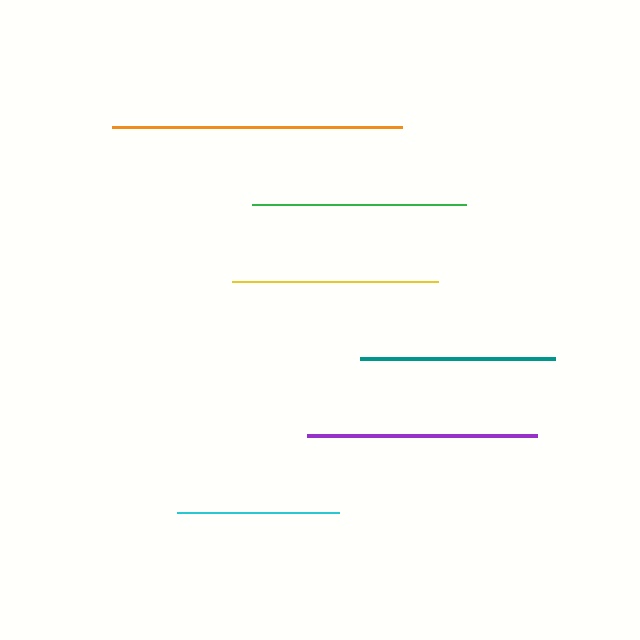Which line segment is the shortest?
The cyan line is the shortest at approximately 162 pixels.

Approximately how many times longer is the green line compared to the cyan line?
The green line is approximately 1.3 times the length of the cyan line.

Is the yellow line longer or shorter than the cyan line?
The yellow line is longer than the cyan line.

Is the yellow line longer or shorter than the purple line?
The purple line is longer than the yellow line.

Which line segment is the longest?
The orange line is the longest at approximately 290 pixels.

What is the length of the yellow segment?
The yellow segment is approximately 207 pixels long.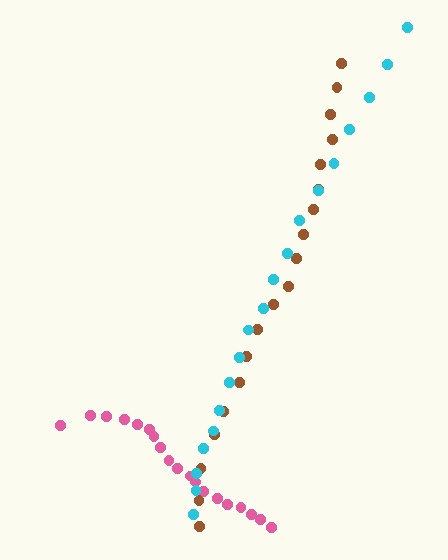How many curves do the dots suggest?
There are 3 distinct paths.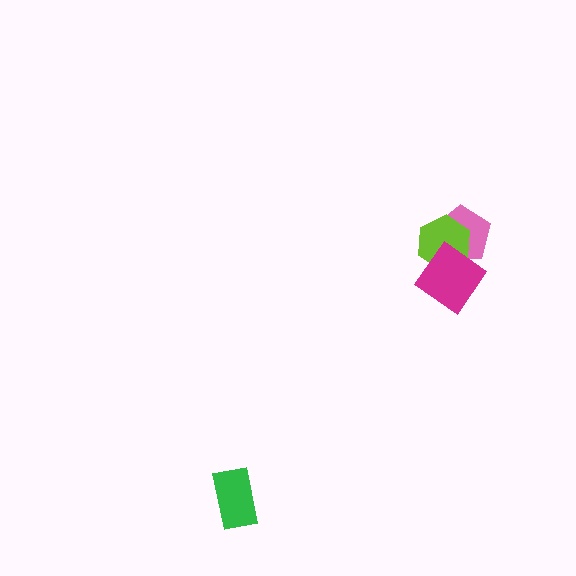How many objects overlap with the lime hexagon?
2 objects overlap with the lime hexagon.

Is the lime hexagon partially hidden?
Yes, it is partially covered by another shape.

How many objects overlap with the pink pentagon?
2 objects overlap with the pink pentagon.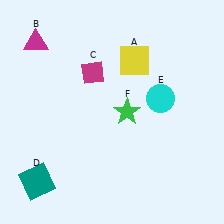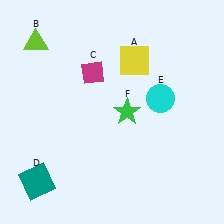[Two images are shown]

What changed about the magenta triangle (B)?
In Image 1, B is magenta. In Image 2, it changed to lime.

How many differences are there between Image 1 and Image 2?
There is 1 difference between the two images.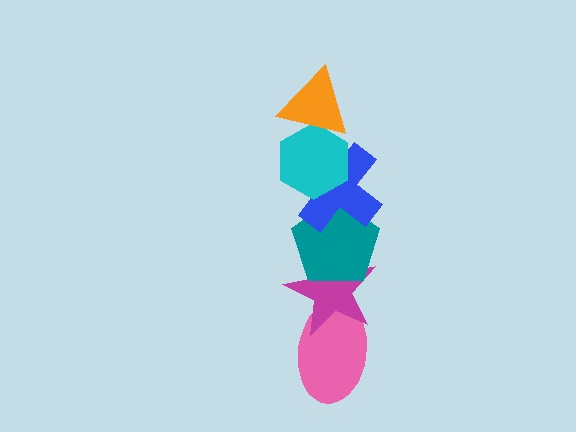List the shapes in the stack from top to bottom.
From top to bottom: the orange triangle, the cyan hexagon, the blue cross, the teal pentagon, the magenta star, the pink ellipse.